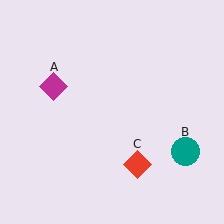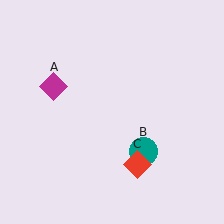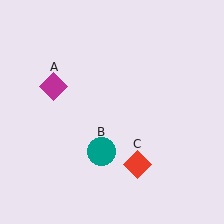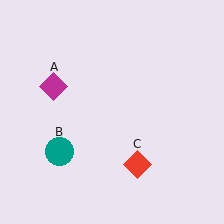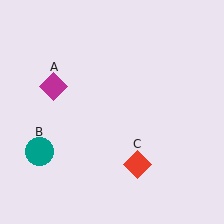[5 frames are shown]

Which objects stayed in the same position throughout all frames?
Magenta diamond (object A) and red diamond (object C) remained stationary.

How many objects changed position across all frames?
1 object changed position: teal circle (object B).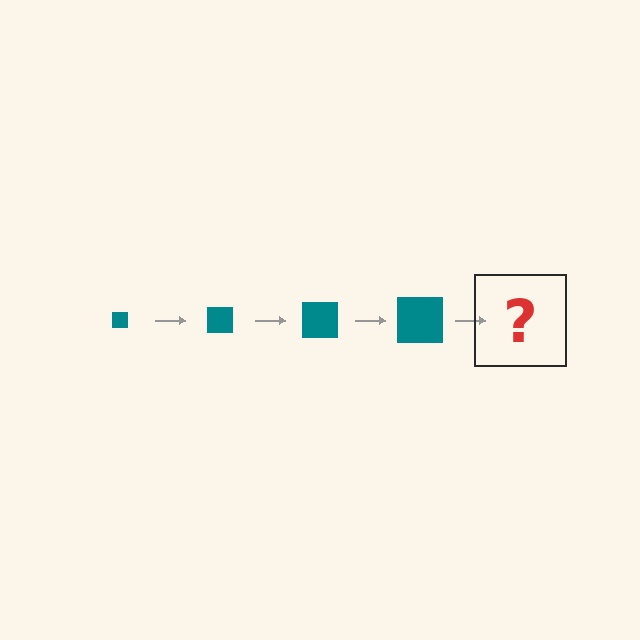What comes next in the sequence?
The next element should be a teal square, larger than the previous one.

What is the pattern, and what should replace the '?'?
The pattern is that the square gets progressively larger each step. The '?' should be a teal square, larger than the previous one.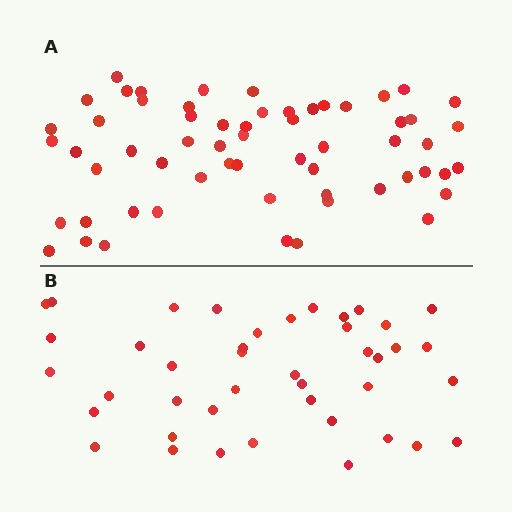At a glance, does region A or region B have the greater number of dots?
Region A (the top region) has more dots.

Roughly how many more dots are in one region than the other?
Region A has approximately 20 more dots than region B.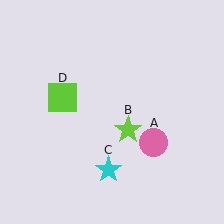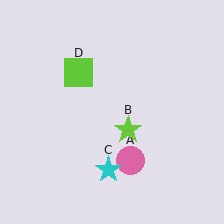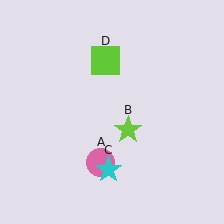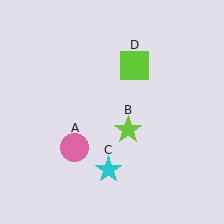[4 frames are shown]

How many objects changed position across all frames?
2 objects changed position: pink circle (object A), lime square (object D).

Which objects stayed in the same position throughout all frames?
Lime star (object B) and cyan star (object C) remained stationary.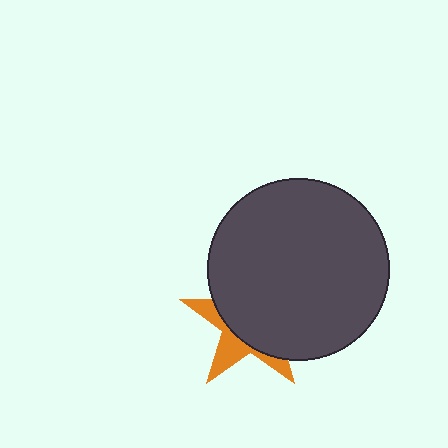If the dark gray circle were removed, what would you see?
You would see the complete orange star.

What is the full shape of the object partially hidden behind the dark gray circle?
The partially hidden object is an orange star.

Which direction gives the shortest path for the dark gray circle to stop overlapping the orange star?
Moving toward the upper-right gives the shortest separation.